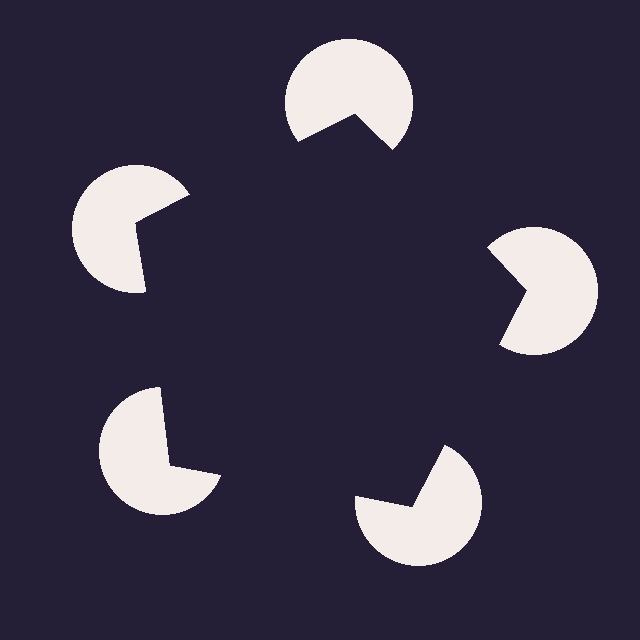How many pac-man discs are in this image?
There are 5 — one at each vertex of the illusory pentagon.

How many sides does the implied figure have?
5 sides.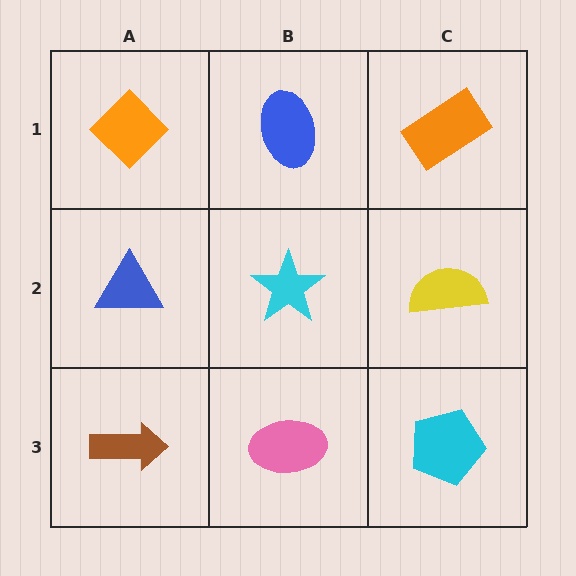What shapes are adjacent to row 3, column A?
A blue triangle (row 2, column A), a pink ellipse (row 3, column B).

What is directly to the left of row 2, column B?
A blue triangle.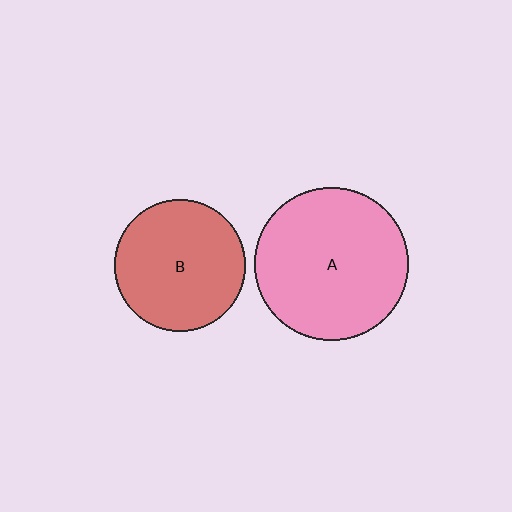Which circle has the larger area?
Circle A (pink).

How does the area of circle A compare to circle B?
Approximately 1.4 times.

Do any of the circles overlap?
No, none of the circles overlap.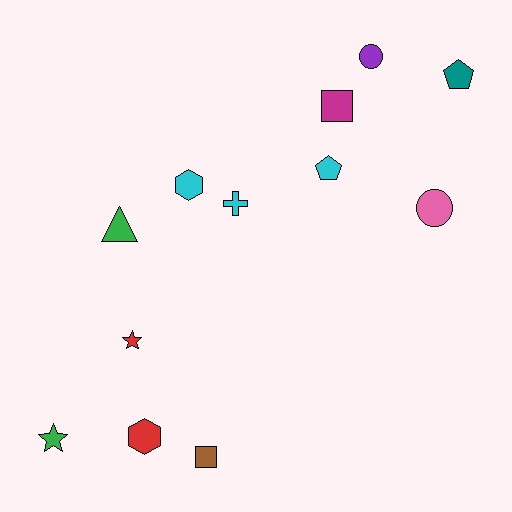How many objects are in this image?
There are 12 objects.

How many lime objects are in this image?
There are no lime objects.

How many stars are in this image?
There are 2 stars.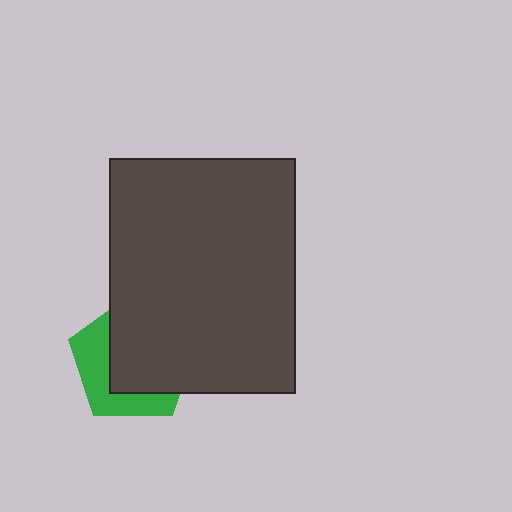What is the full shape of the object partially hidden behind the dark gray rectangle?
The partially hidden object is a green pentagon.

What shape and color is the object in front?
The object in front is a dark gray rectangle.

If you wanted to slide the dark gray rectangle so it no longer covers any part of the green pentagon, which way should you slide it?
Slide it toward the upper-right — that is the most direct way to separate the two shapes.